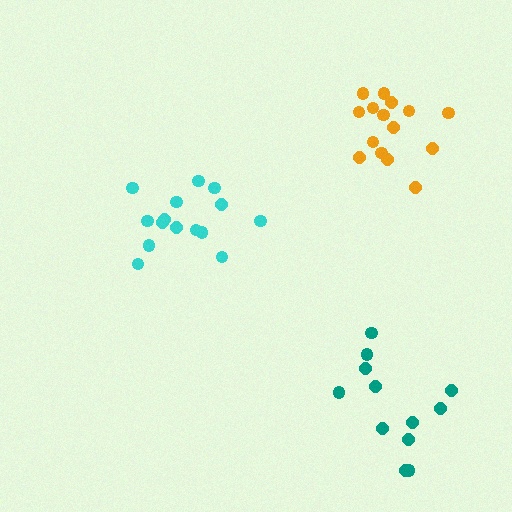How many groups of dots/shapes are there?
There are 3 groups.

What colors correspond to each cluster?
The clusters are colored: teal, cyan, orange.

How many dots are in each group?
Group 1: 12 dots, Group 2: 15 dots, Group 3: 15 dots (42 total).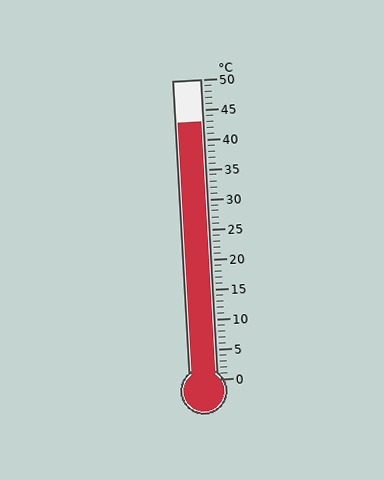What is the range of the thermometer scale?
The thermometer scale ranges from 0°C to 50°C.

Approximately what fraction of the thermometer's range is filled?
The thermometer is filled to approximately 85% of its range.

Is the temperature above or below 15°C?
The temperature is above 15°C.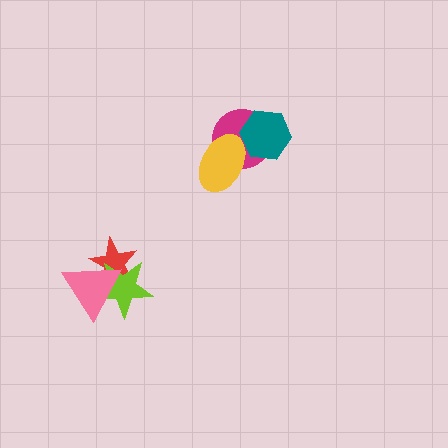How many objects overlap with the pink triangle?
2 objects overlap with the pink triangle.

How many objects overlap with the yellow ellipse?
1 object overlaps with the yellow ellipse.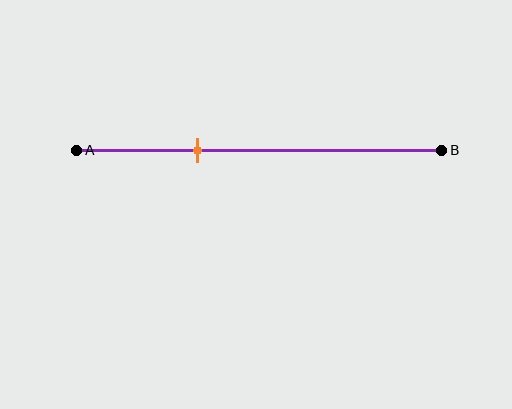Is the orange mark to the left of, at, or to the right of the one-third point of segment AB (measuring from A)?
The orange mark is approximately at the one-third point of segment AB.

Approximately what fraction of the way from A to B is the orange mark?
The orange mark is approximately 35% of the way from A to B.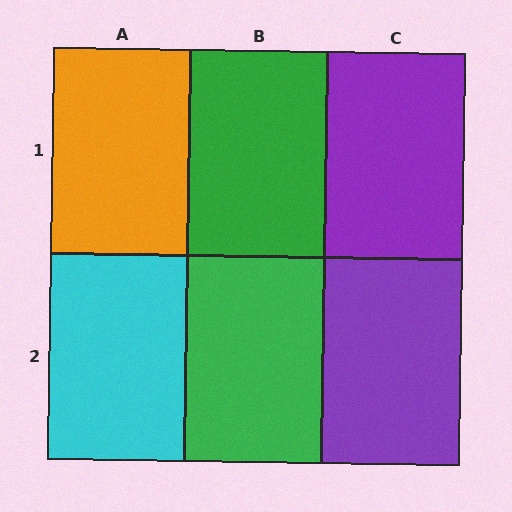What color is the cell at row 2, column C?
Purple.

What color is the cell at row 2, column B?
Green.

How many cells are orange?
1 cell is orange.